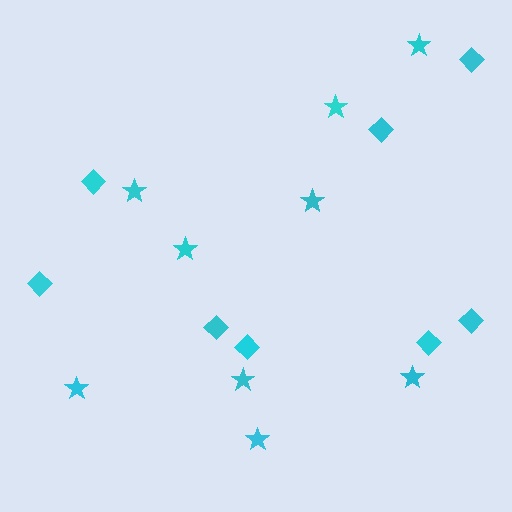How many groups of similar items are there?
There are 2 groups: one group of diamonds (8) and one group of stars (9).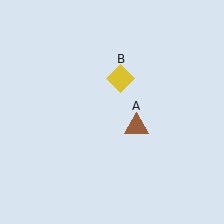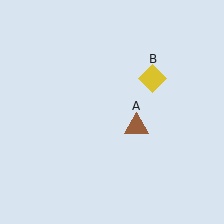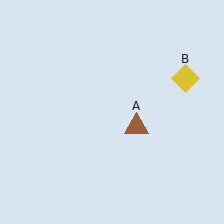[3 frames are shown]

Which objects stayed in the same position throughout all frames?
Brown triangle (object A) remained stationary.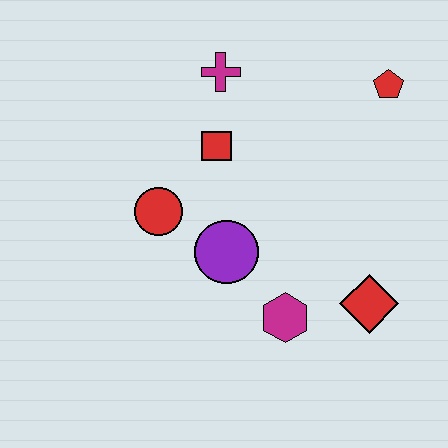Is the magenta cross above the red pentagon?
Yes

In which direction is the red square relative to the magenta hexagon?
The red square is above the magenta hexagon.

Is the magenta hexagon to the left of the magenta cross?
No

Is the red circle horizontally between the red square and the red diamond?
No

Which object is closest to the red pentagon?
The magenta cross is closest to the red pentagon.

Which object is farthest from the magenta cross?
The red diamond is farthest from the magenta cross.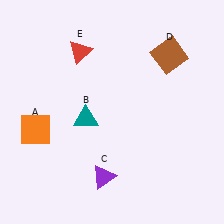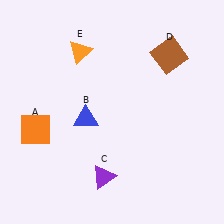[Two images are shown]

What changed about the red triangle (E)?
In Image 1, E is red. In Image 2, it changed to orange.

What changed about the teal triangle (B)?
In Image 1, B is teal. In Image 2, it changed to blue.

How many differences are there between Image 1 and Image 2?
There are 2 differences between the two images.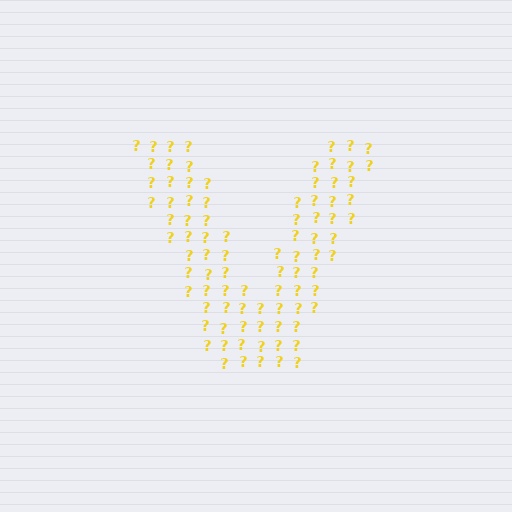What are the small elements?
The small elements are question marks.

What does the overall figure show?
The overall figure shows the letter V.